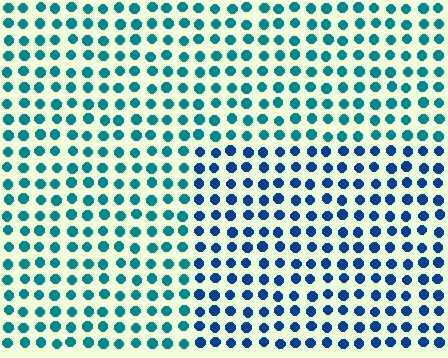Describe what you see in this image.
The image is filled with small teal elements in a uniform arrangement. A rectangle-shaped region is visible where the elements are tinted to a slightly different hue, forming a subtle color boundary.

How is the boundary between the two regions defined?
The boundary is defined purely by a slight shift in hue (about 30 degrees). Spacing, size, and orientation are identical on both sides.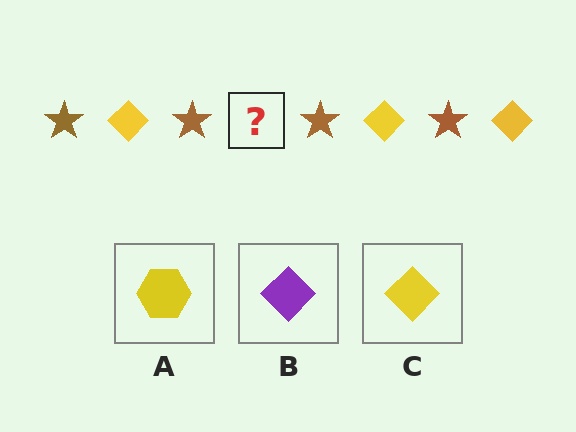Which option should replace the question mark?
Option C.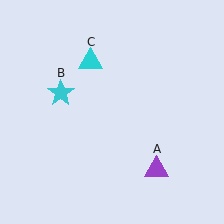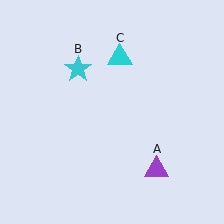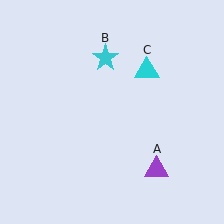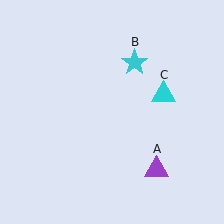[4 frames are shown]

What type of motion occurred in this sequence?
The cyan star (object B), cyan triangle (object C) rotated clockwise around the center of the scene.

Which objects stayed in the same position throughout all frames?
Purple triangle (object A) remained stationary.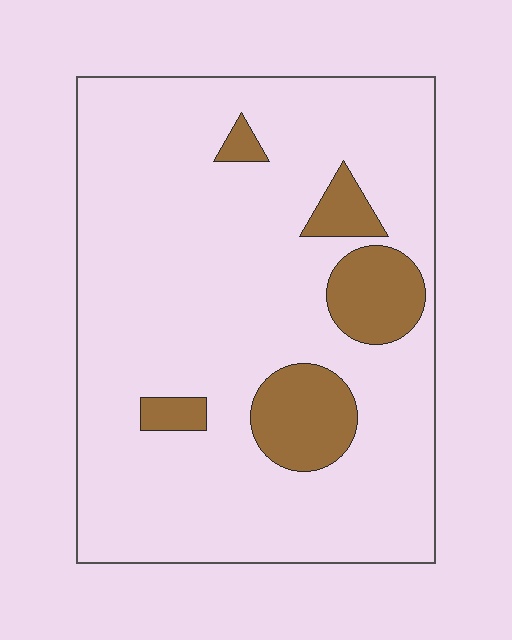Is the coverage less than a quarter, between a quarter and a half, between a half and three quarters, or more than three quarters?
Less than a quarter.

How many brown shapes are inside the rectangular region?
5.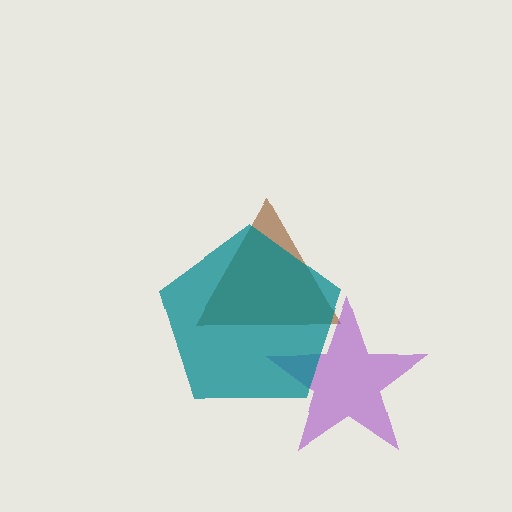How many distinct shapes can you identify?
There are 3 distinct shapes: a brown triangle, a purple star, a teal pentagon.